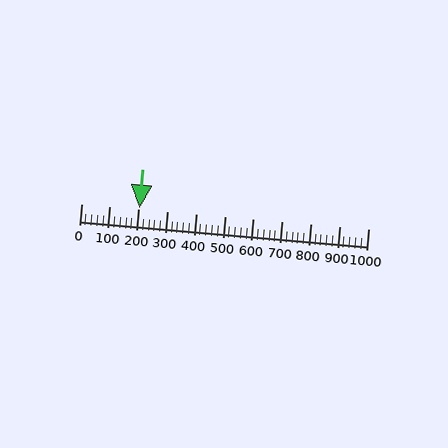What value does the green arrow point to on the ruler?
The green arrow points to approximately 202.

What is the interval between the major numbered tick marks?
The major tick marks are spaced 100 units apart.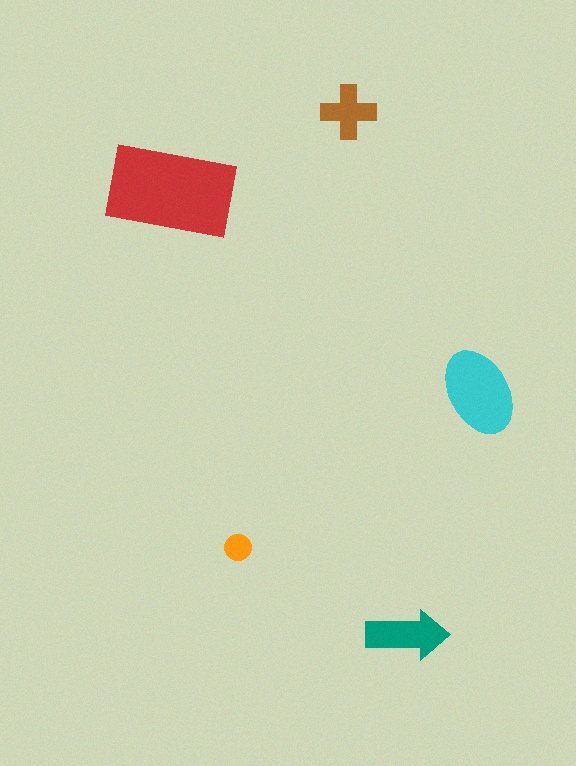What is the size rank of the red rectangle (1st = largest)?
1st.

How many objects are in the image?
There are 5 objects in the image.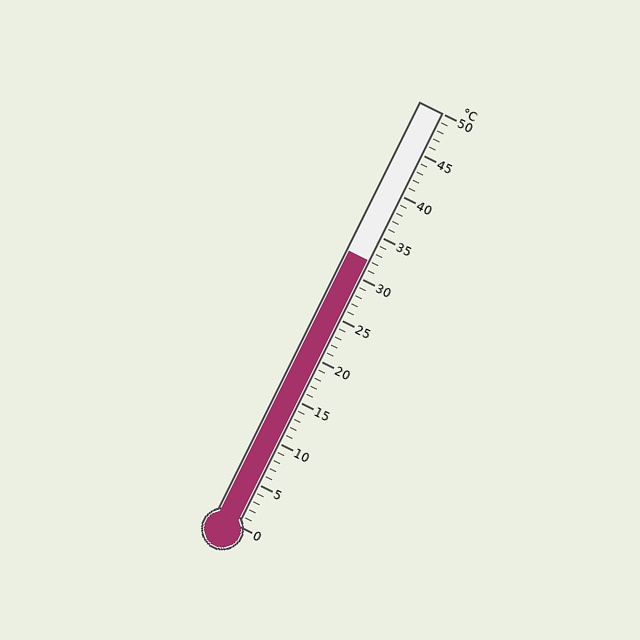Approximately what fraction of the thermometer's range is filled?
The thermometer is filled to approximately 65% of its range.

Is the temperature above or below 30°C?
The temperature is above 30°C.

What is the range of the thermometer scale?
The thermometer scale ranges from 0°C to 50°C.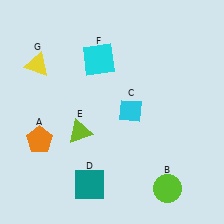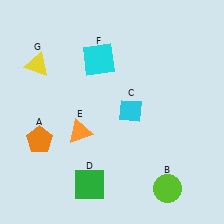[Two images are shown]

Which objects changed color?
D changed from teal to green. E changed from lime to orange.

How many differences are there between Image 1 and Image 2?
There are 2 differences between the two images.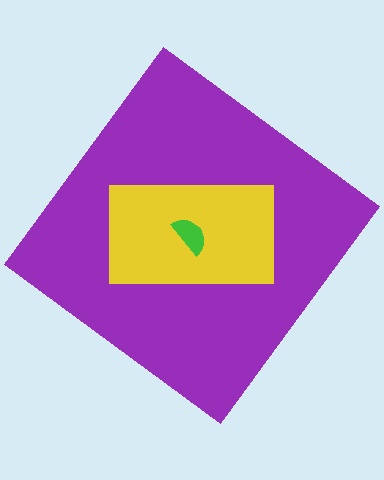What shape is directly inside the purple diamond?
The yellow rectangle.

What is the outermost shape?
The purple diamond.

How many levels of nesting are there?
3.